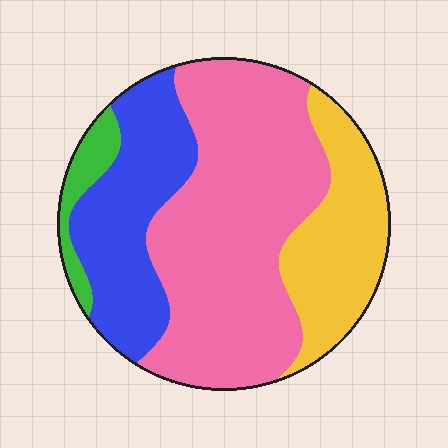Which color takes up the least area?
Green, at roughly 5%.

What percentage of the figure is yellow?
Yellow covers about 20% of the figure.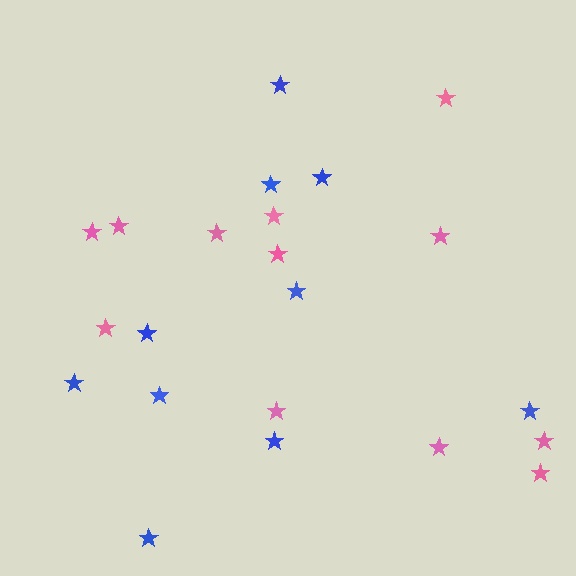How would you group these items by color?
There are 2 groups: one group of blue stars (10) and one group of pink stars (12).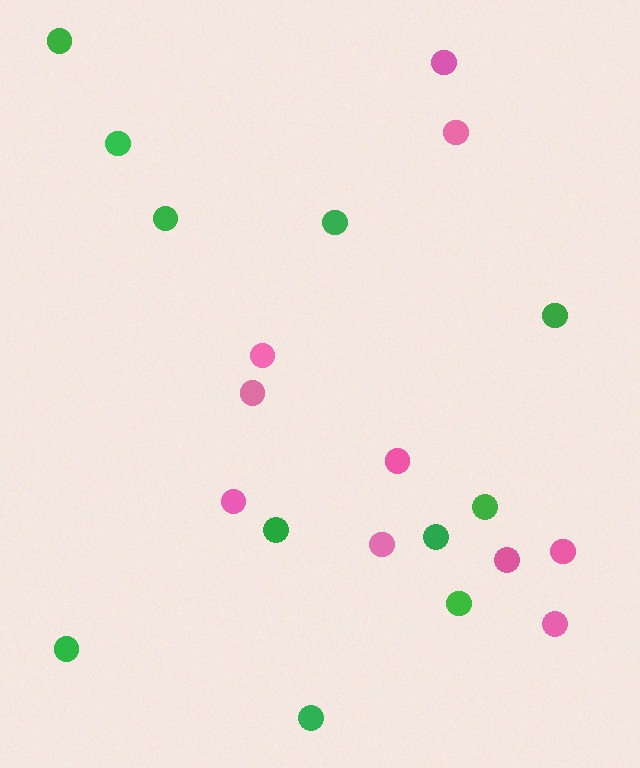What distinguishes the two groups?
There are 2 groups: one group of pink circles (10) and one group of green circles (11).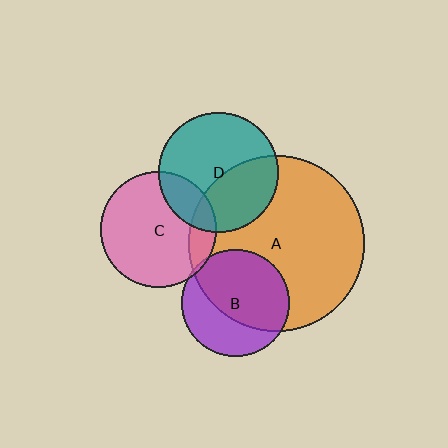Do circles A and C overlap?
Yes.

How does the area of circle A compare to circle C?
Approximately 2.3 times.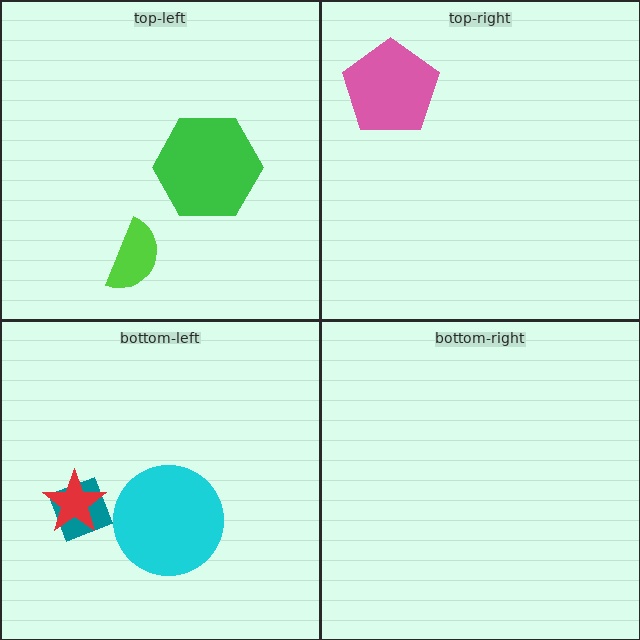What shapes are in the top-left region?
The lime semicircle, the green hexagon.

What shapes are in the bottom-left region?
The teal diamond, the cyan circle, the red star.